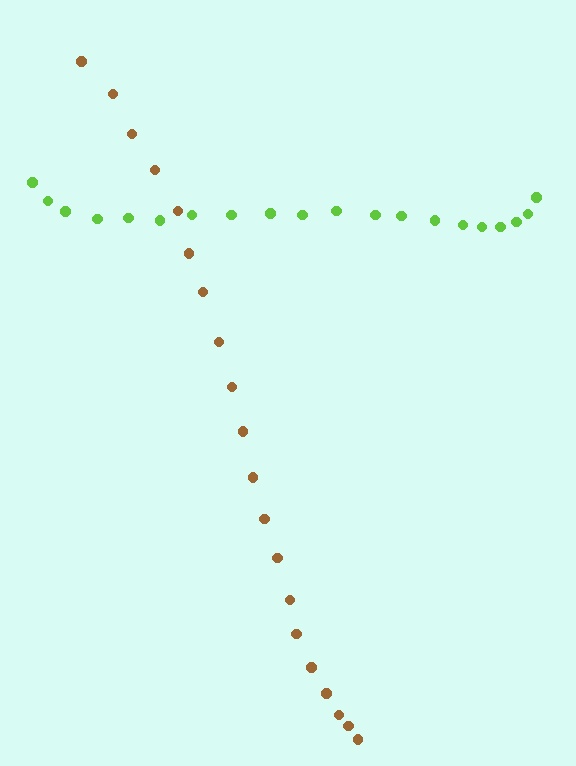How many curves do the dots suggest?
There are 2 distinct paths.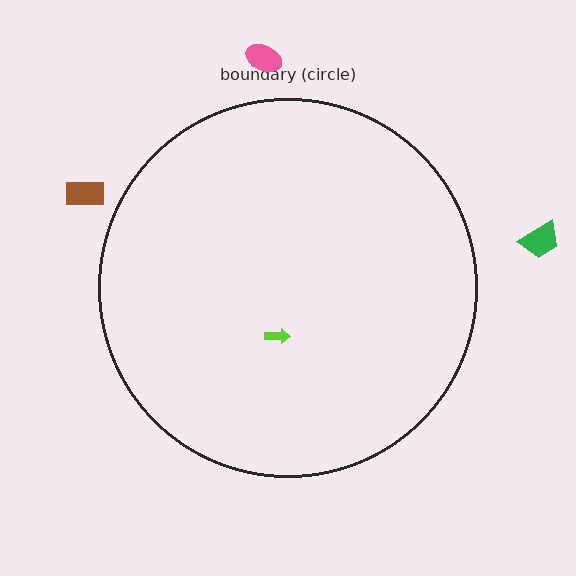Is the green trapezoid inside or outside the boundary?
Outside.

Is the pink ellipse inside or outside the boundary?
Outside.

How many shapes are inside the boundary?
1 inside, 3 outside.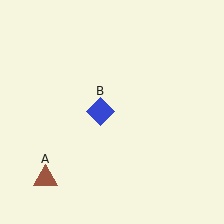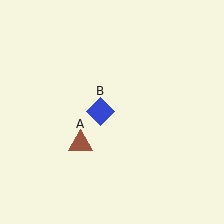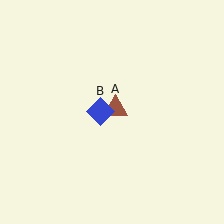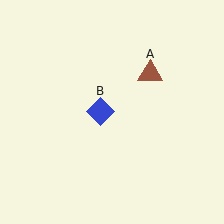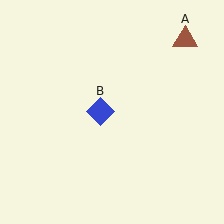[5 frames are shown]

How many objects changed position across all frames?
1 object changed position: brown triangle (object A).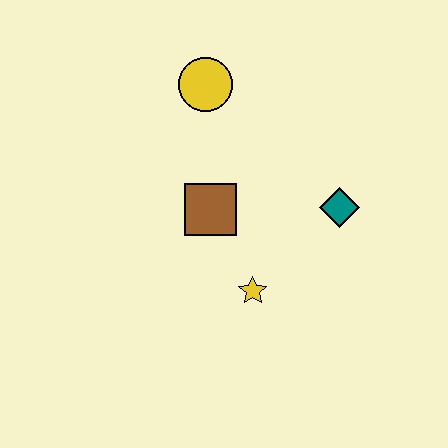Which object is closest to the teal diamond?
The yellow star is closest to the teal diamond.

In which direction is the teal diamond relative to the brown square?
The teal diamond is to the right of the brown square.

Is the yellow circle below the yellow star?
No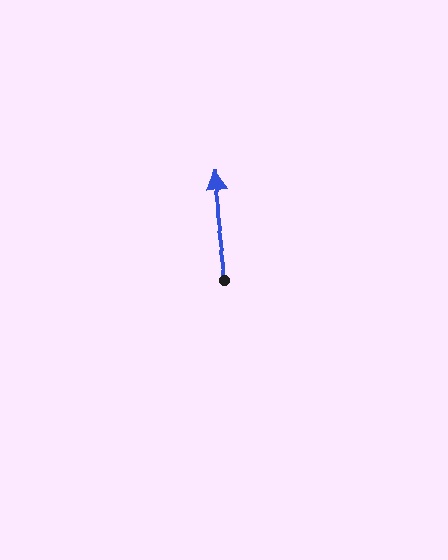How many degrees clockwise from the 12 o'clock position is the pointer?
Approximately 352 degrees.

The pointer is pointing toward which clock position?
Roughly 12 o'clock.